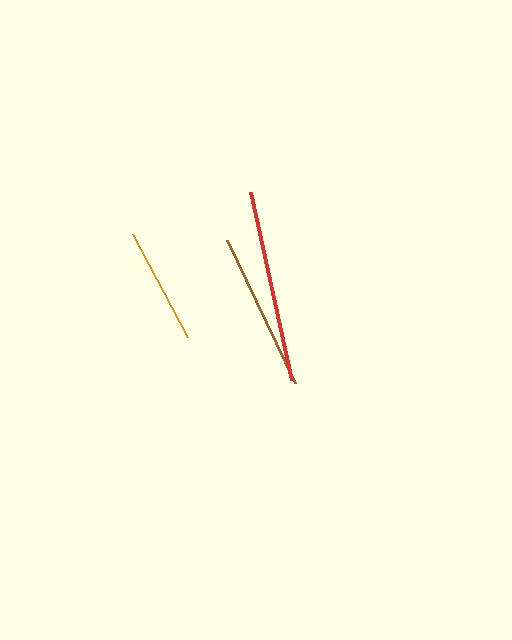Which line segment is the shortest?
The orange line is the shortest at approximately 117 pixels.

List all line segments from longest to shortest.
From longest to shortest: red, brown, orange.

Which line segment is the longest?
The red line is the longest at approximately 192 pixels.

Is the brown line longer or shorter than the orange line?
The brown line is longer than the orange line.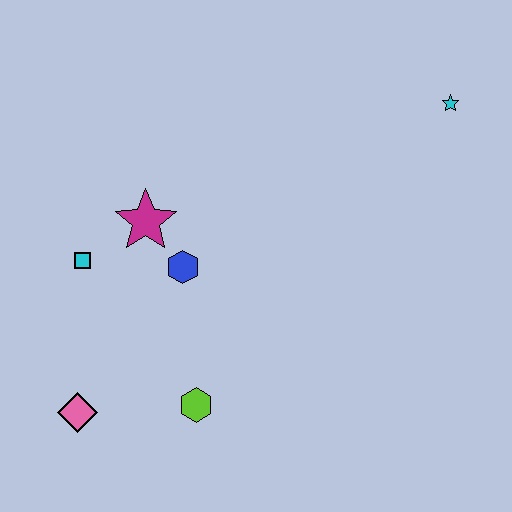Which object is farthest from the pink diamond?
The cyan star is farthest from the pink diamond.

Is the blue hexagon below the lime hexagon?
No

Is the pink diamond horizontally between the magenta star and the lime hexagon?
No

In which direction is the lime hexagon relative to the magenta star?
The lime hexagon is below the magenta star.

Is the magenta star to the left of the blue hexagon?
Yes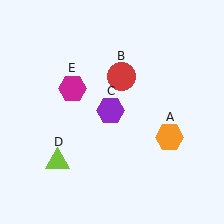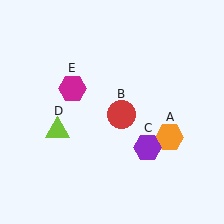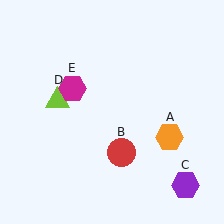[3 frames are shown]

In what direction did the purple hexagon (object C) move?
The purple hexagon (object C) moved down and to the right.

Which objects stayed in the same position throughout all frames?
Orange hexagon (object A) and magenta hexagon (object E) remained stationary.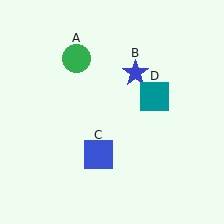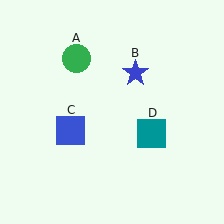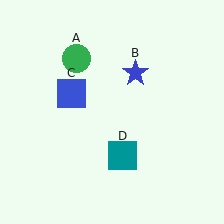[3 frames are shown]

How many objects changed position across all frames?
2 objects changed position: blue square (object C), teal square (object D).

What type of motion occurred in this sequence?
The blue square (object C), teal square (object D) rotated clockwise around the center of the scene.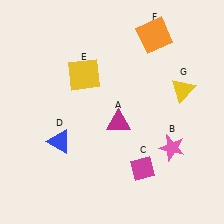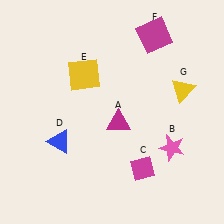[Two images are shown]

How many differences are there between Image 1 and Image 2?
There is 1 difference between the two images.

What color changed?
The square (F) changed from orange in Image 1 to magenta in Image 2.